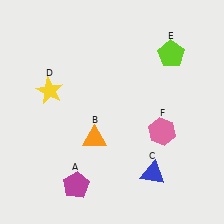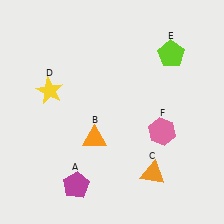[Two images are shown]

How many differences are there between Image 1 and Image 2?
There is 1 difference between the two images.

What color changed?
The triangle (C) changed from blue in Image 1 to orange in Image 2.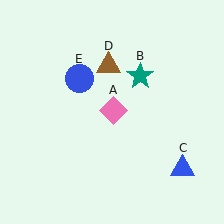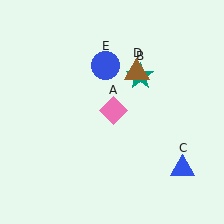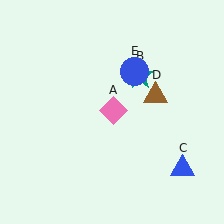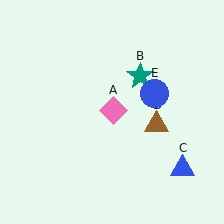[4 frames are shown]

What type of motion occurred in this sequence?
The brown triangle (object D), blue circle (object E) rotated clockwise around the center of the scene.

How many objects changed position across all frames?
2 objects changed position: brown triangle (object D), blue circle (object E).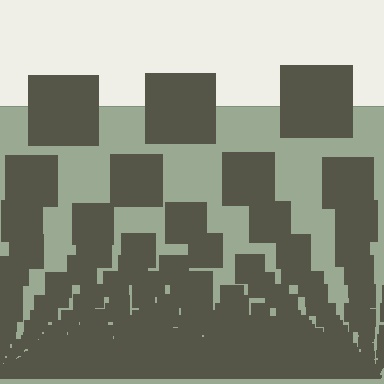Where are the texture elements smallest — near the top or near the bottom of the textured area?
Near the bottom.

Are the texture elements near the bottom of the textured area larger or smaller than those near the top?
Smaller. The gradient is inverted — elements near the bottom are smaller and denser.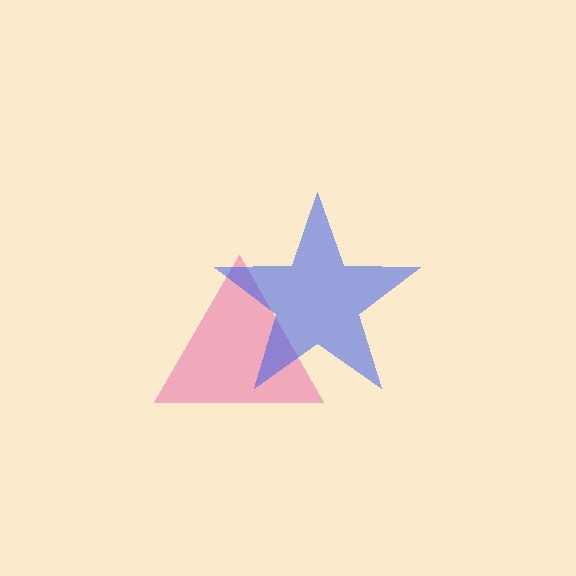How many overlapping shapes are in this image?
There are 2 overlapping shapes in the image.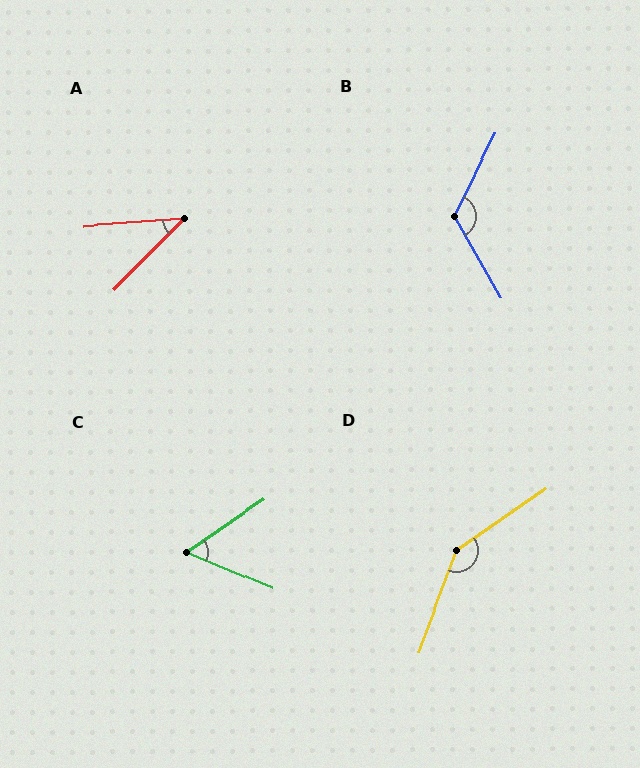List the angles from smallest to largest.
A (41°), C (57°), B (124°), D (145°).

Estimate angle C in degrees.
Approximately 57 degrees.